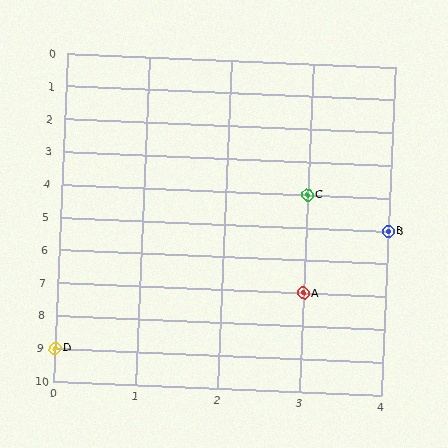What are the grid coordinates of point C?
Point C is at grid coordinates (3, 4).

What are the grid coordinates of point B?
Point B is at grid coordinates (4, 5).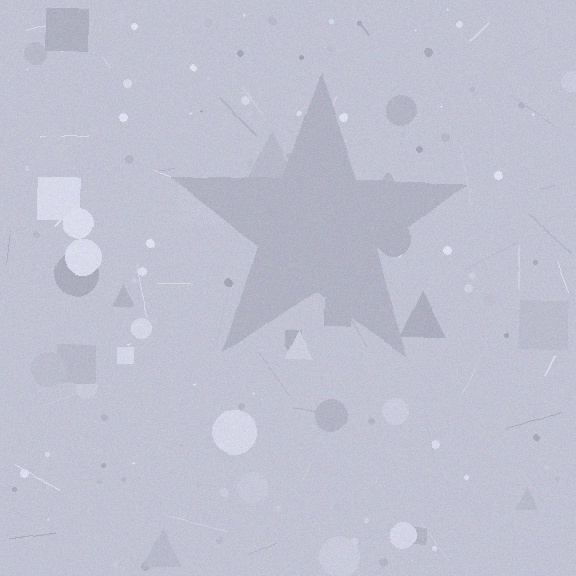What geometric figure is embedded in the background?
A star is embedded in the background.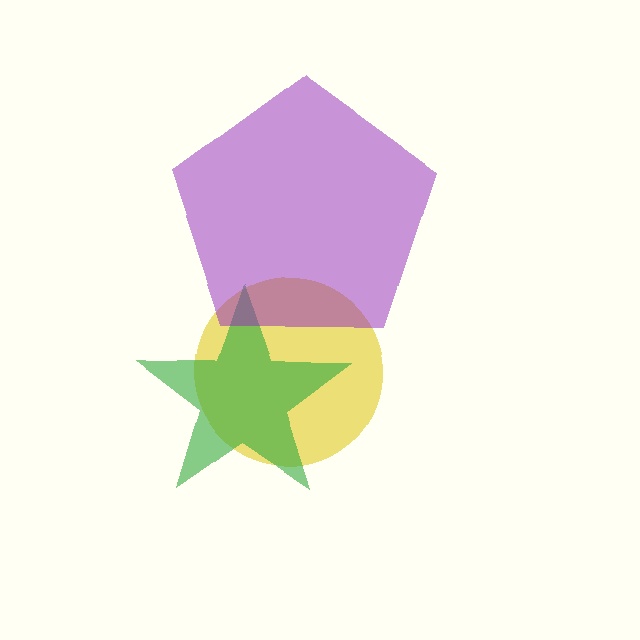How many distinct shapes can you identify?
There are 3 distinct shapes: a yellow circle, a green star, a purple pentagon.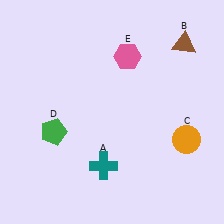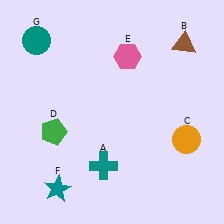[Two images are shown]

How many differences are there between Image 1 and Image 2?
There are 2 differences between the two images.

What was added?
A teal star (F), a teal circle (G) were added in Image 2.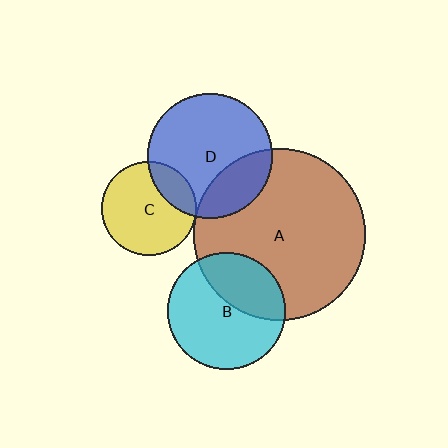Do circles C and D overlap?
Yes.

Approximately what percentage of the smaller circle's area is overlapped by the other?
Approximately 20%.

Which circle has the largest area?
Circle A (brown).